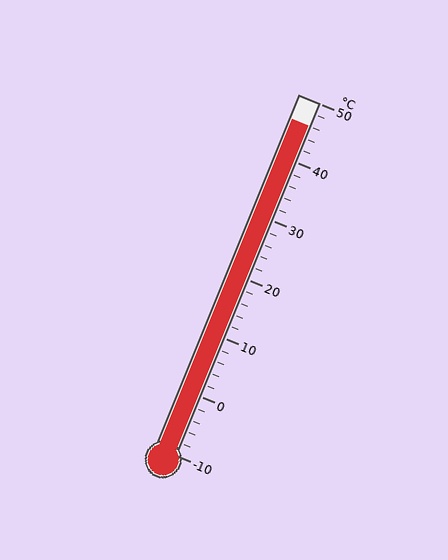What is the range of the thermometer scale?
The thermometer scale ranges from -10°C to 50°C.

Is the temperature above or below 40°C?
The temperature is above 40°C.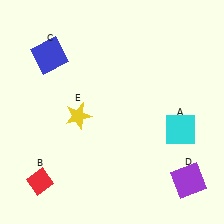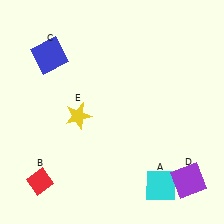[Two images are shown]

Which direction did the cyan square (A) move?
The cyan square (A) moved down.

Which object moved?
The cyan square (A) moved down.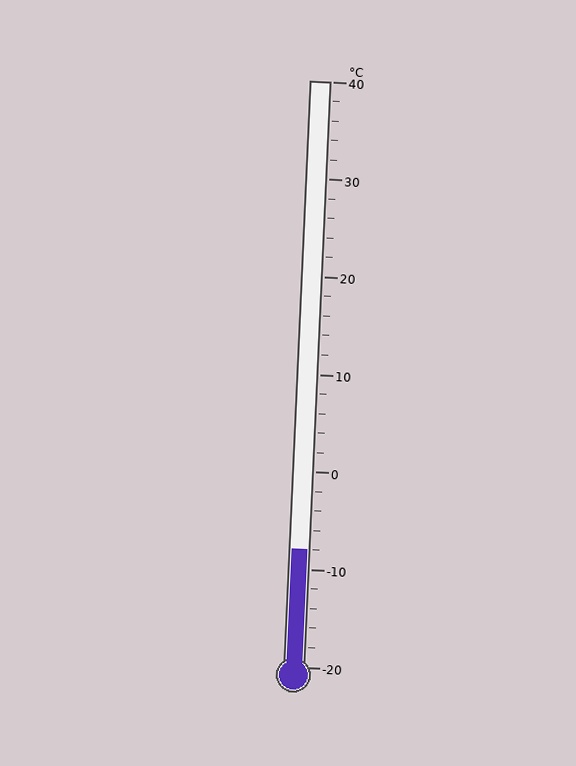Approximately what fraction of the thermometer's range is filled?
The thermometer is filled to approximately 20% of its range.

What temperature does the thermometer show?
The thermometer shows approximately -8°C.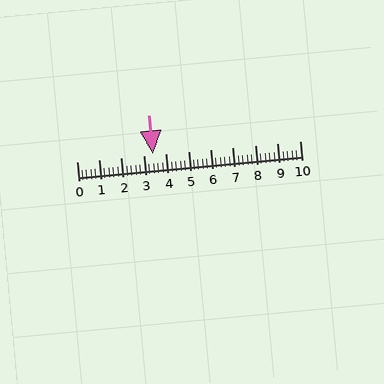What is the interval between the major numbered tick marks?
The major tick marks are spaced 1 units apart.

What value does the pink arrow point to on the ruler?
The pink arrow points to approximately 3.4.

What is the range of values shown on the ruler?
The ruler shows values from 0 to 10.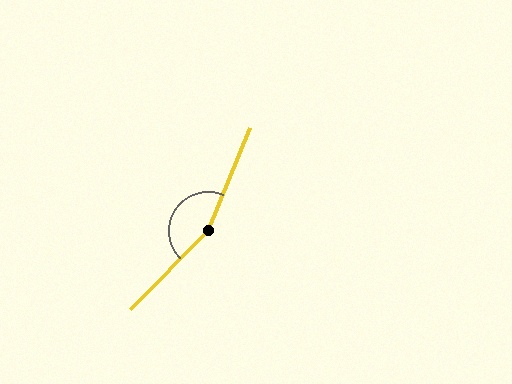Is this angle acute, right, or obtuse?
It is obtuse.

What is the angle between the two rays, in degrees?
Approximately 158 degrees.